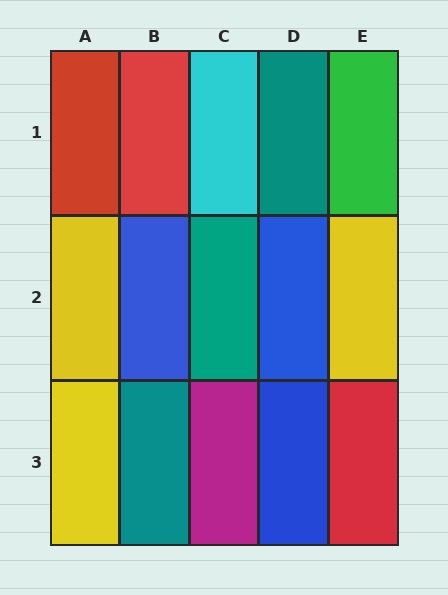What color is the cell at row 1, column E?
Green.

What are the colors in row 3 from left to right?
Yellow, teal, magenta, blue, red.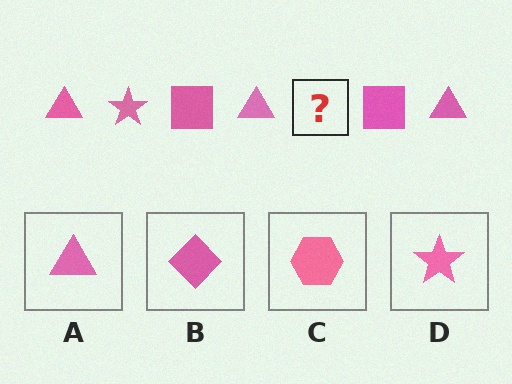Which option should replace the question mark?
Option D.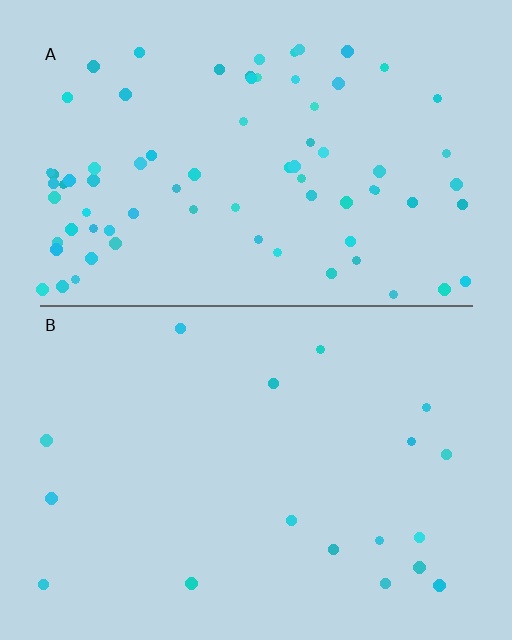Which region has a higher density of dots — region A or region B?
A (the top).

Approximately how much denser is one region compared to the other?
Approximately 4.3× — region A over region B.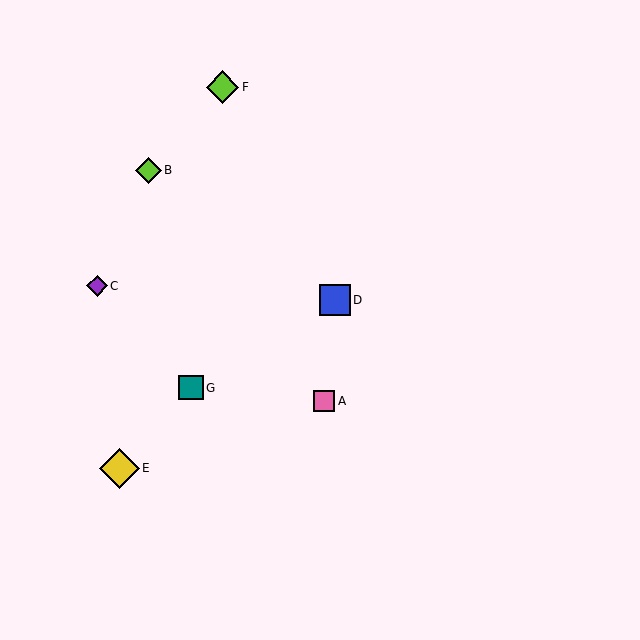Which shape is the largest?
The yellow diamond (labeled E) is the largest.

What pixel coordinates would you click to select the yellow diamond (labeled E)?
Click at (119, 468) to select the yellow diamond E.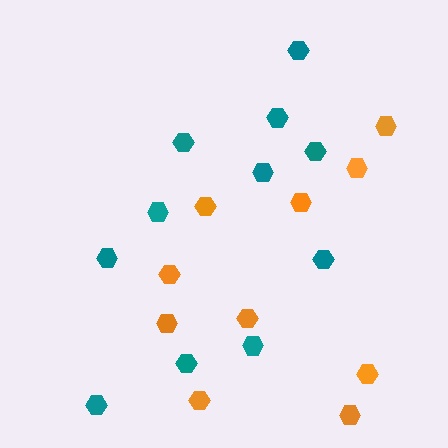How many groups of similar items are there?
There are 2 groups: one group of teal hexagons (11) and one group of orange hexagons (10).